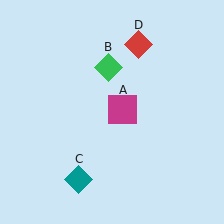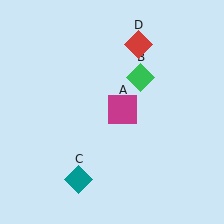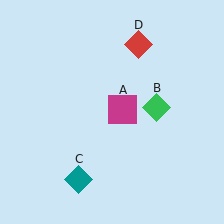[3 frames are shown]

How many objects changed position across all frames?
1 object changed position: green diamond (object B).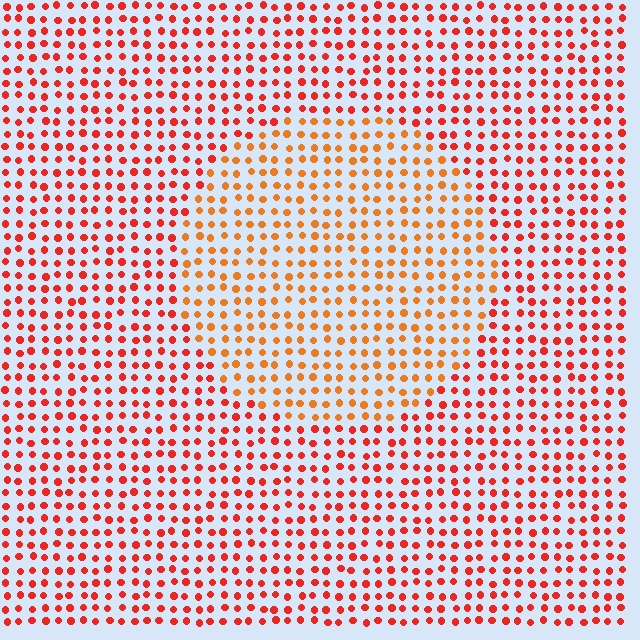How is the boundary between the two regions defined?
The boundary is defined purely by a slight shift in hue (about 26 degrees). Spacing, size, and orientation are identical on both sides.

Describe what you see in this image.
The image is filled with small red elements in a uniform arrangement. A circle-shaped region is visible where the elements are tinted to a slightly different hue, forming a subtle color boundary.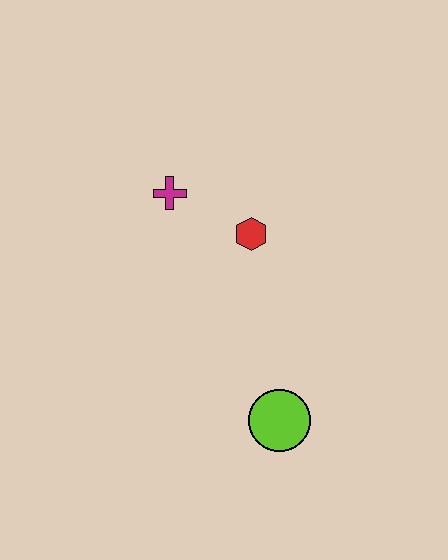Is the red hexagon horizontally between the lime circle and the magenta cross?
Yes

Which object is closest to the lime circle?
The red hexagon is closest to the lime circle.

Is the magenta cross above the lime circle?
Yes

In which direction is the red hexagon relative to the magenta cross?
The red hexagon is to the right of the magenta cross.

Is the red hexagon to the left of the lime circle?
Yes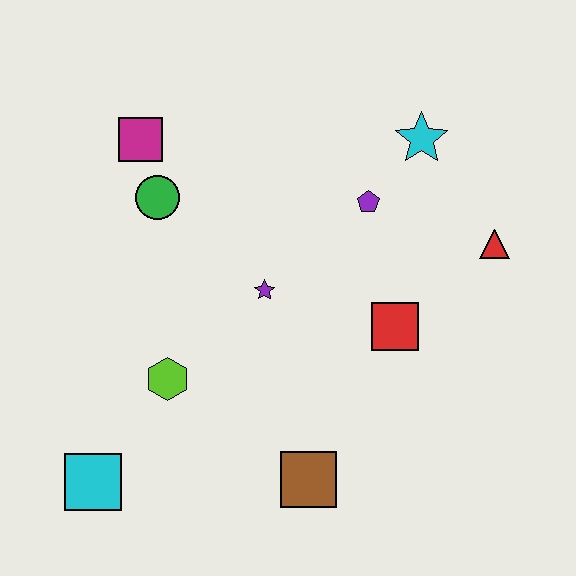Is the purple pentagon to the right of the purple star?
Yes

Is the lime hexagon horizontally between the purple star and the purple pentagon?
No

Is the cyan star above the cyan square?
Yes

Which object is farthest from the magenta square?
The brown square is farthest from the magenta square.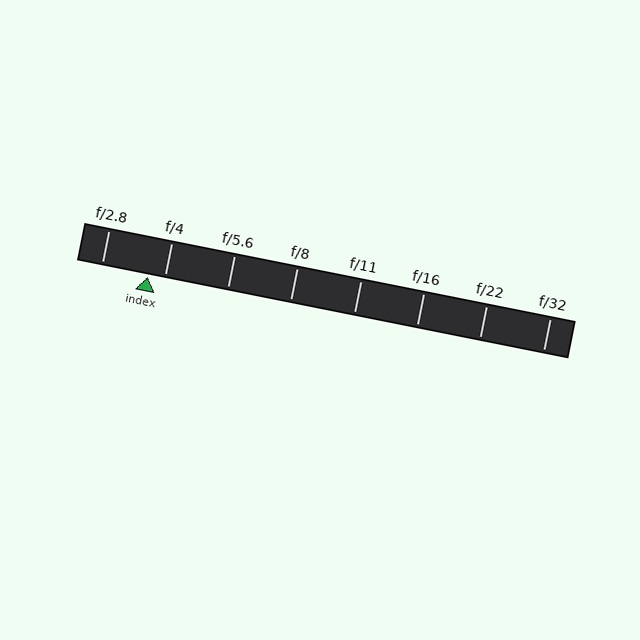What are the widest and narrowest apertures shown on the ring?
The widest aperture shown is f/2.8 and the narrowest is f/32.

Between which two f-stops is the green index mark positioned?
The index mark is between f/2.8 and f/4.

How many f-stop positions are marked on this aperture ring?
There are 8 f-stop positions marked.